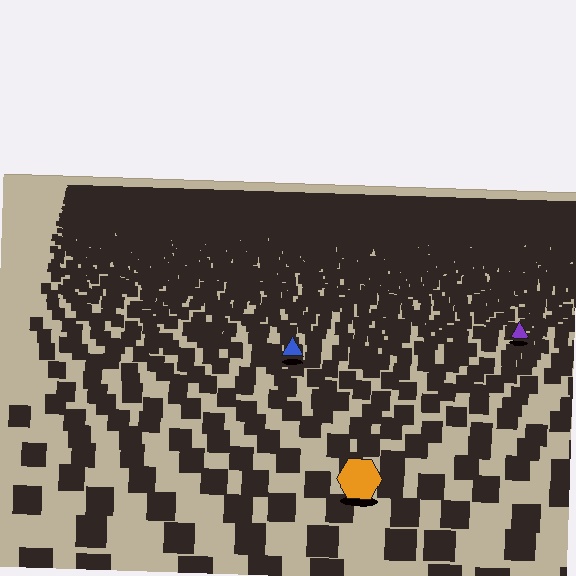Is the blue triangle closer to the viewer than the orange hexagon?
No. The orange hexagon is closer — you can tell from the texture gradient: the ground texture is coarser near it.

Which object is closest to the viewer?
The orange hexagon is closest. The texture marks near it are larger and more spread out.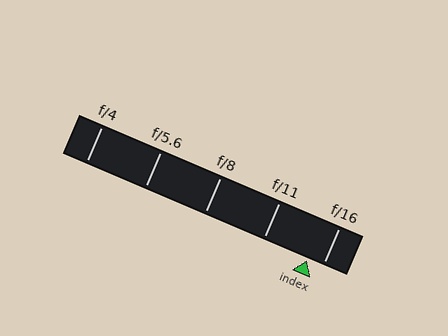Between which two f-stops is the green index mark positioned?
The index mark is between f/11 and f/16.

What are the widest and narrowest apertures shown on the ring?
The widest aperture shown is f/4 and the narrowest is f/16.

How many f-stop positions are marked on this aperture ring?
There are 5 f-stop positions marked.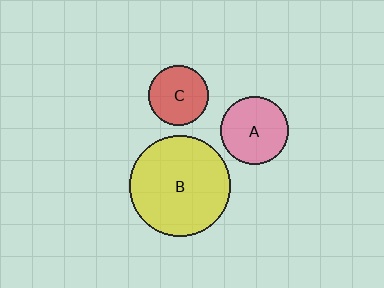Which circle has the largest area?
Circle B (yellow).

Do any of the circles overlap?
No, none of the circles overlap.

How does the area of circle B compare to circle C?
Approximately 2.8 times.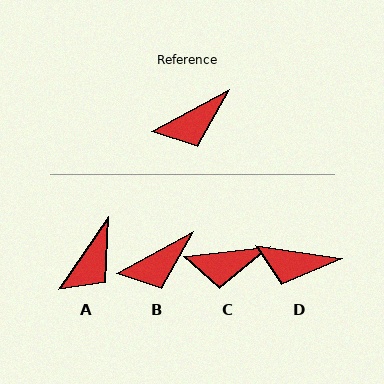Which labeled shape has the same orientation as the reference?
B.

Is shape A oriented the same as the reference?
No, it is off by about 27 degrees.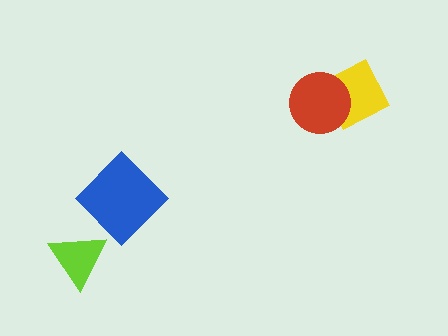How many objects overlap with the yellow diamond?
1 object overlaps with the yellow diamond.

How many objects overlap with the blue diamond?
0 objects overlap with the blue diamond.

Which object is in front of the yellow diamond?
The red circle is in front of the yellow diamond.